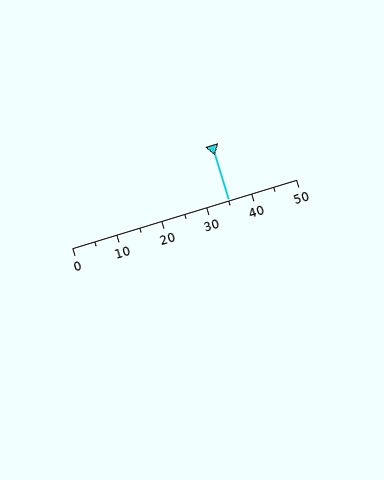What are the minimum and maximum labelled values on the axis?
The axis runs from 0 to 50.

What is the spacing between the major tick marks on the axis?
The major ticks are spaced 10 apart.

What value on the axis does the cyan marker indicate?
The marker indicates approximately 35.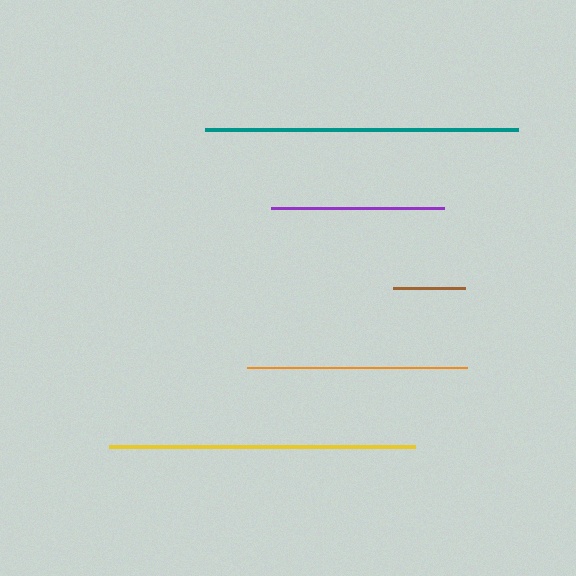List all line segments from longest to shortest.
From longest to shortest: teal, yellow, orange, purple, brown.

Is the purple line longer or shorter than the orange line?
The orange line is longer than the purple line.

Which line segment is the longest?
The teal line is the longest at approximately 313 pixels.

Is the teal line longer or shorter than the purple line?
The teal line is longer than the purple line.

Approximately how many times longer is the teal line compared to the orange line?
The teal line is approximately 1.4 times the length of the orange line.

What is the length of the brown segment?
The brown segment is approximately 73 pixels long.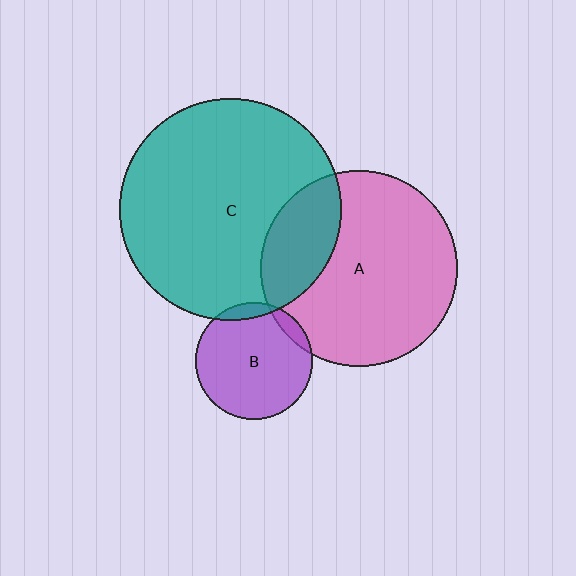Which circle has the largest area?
Circle C (teal).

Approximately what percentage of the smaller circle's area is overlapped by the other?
Approximately 5%.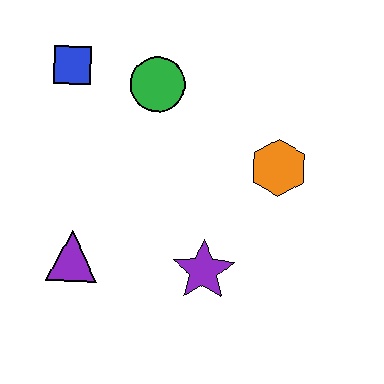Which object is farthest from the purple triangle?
The orange hexagon is farthest from the purple triangle.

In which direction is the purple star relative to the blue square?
The purple star is below the blue square.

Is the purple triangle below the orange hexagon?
Yes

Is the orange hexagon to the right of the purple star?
Yes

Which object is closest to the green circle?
The blue square is closest to the green circle.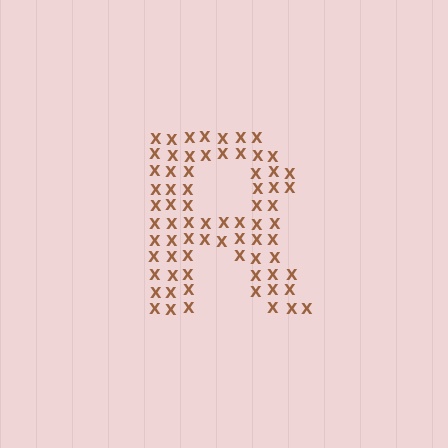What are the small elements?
The small elements are letter X's.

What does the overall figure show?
The overall figure shows the letter R.